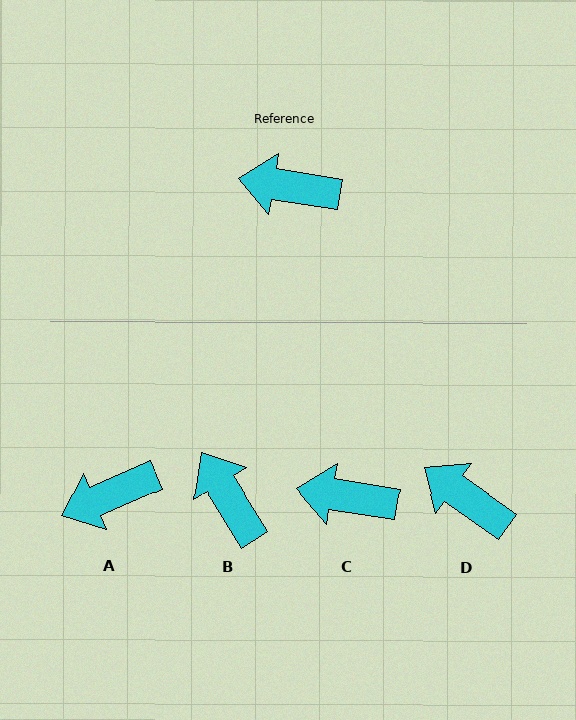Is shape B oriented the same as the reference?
No, it is off by about 49 degrees.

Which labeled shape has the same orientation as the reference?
C.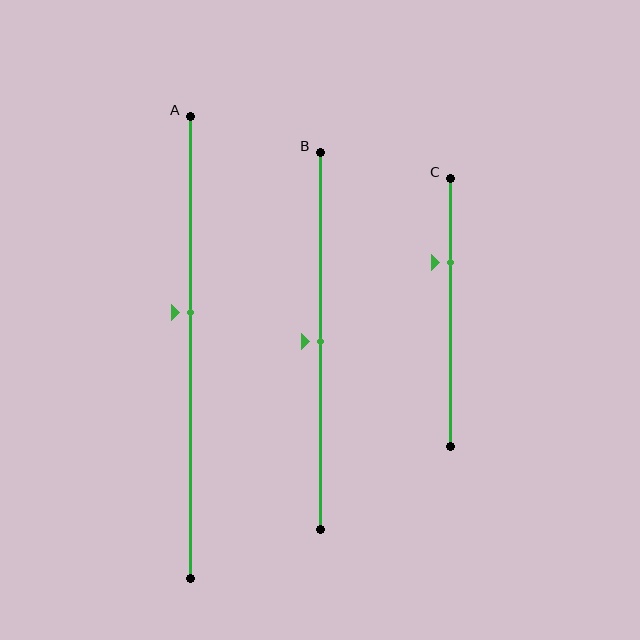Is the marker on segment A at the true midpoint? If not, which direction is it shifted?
No, the marker on segment A is shifted upward by about 8% of the segment length.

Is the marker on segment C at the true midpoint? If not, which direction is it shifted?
No, the marker on segment C is shifted upward by about 19% of the segment length.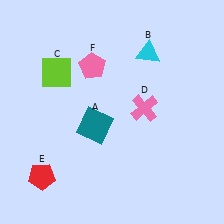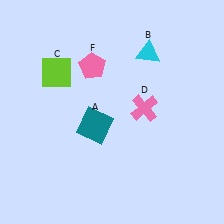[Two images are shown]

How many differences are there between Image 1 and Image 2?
There is 1 difference between the two images.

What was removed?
The red pentagon (E) was removed in Image 2.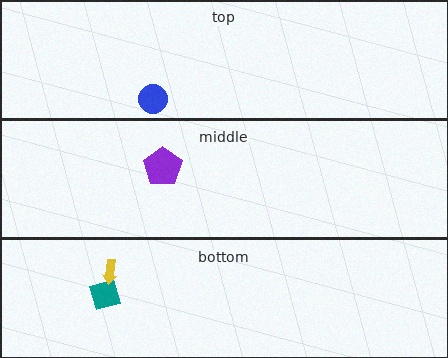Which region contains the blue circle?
The top region.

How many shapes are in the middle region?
1.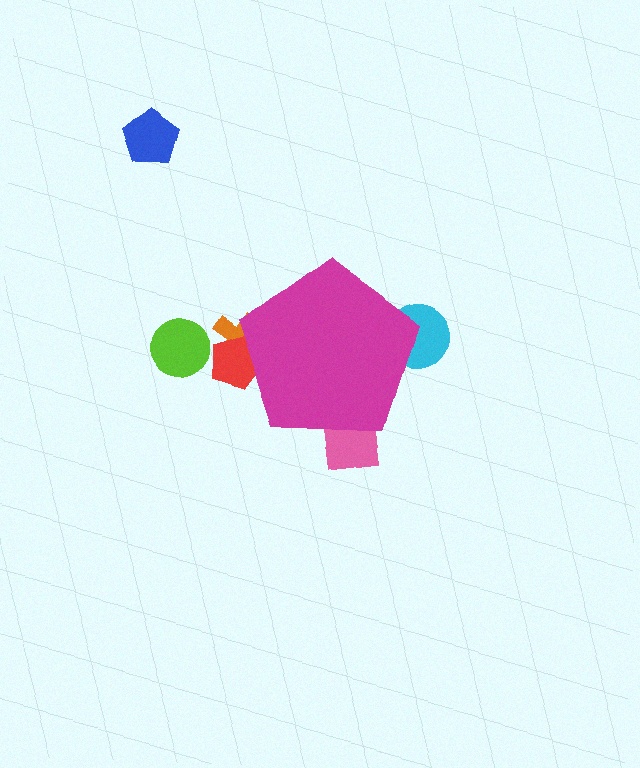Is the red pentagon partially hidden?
Yes, the red pentagon is partially hidden behind the magenta pentagon.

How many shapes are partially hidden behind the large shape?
4 shapes are partially hidden.